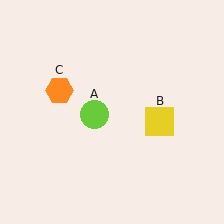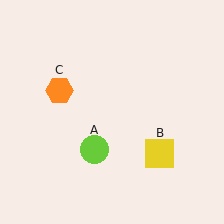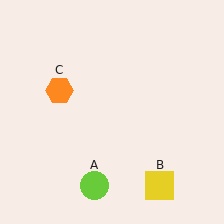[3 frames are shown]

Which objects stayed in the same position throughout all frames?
Orange hexagon (object C) remained stationary.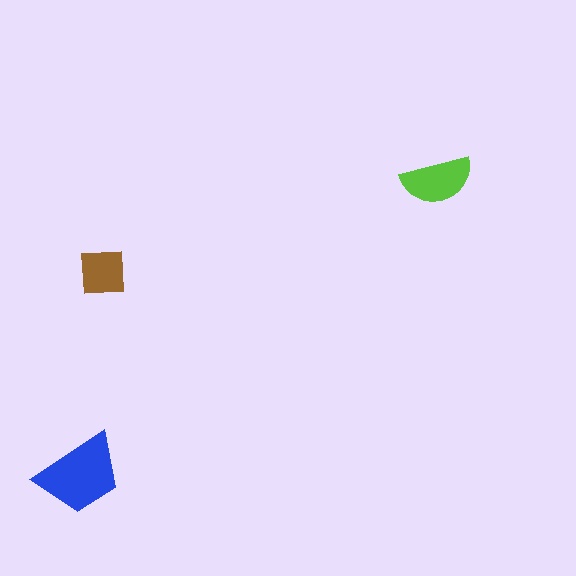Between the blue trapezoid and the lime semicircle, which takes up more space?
The blue trapezoid.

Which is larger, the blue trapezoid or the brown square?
The blue trapezoid.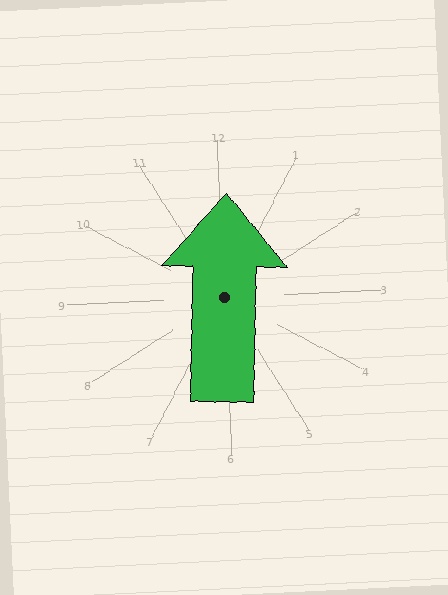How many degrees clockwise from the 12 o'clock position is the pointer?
Approximately 4 degrees.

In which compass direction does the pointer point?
North.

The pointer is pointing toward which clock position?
Roughly 12 o'clock.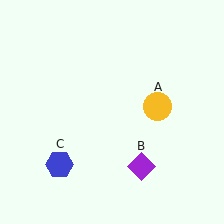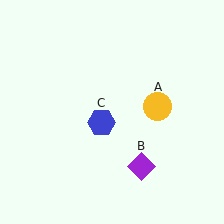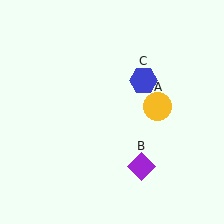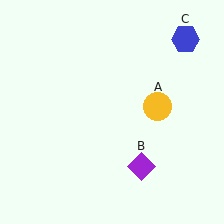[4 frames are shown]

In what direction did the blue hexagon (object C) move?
The blue hexagon (object C) moved up and to the right.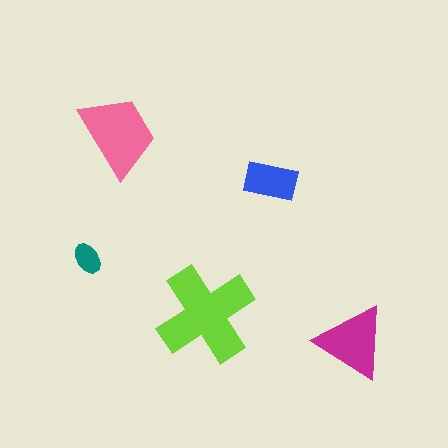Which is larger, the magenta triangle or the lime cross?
The lime cross.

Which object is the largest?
The lime cross.